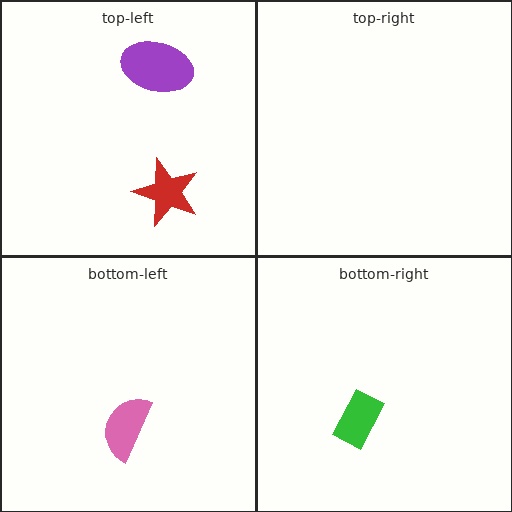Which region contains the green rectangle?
The bottom-right region.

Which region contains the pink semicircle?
The bottom-left region.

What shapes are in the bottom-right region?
The green rectangle.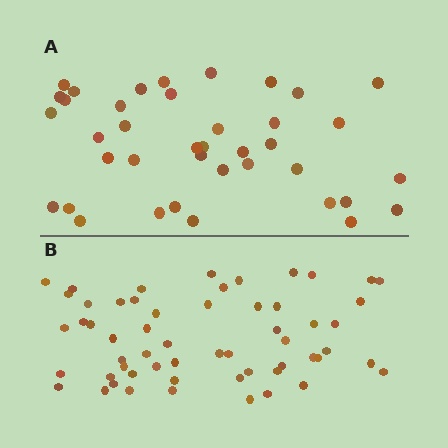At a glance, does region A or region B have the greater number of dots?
Region B (the bottom region) has more dots.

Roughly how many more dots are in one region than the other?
Region B has approximately 20 more dots than region A.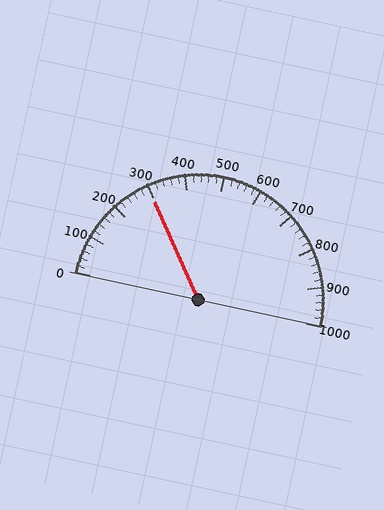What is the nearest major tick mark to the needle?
The nearest major tick mark is 300.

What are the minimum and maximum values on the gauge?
The gauge ranges from 0 to 1000.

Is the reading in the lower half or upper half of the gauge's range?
The reading is in the lower half of the range (0 to 1000).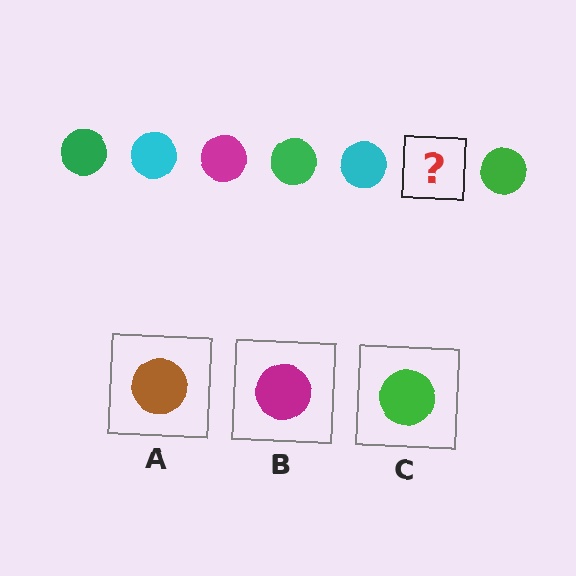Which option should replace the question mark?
Option B.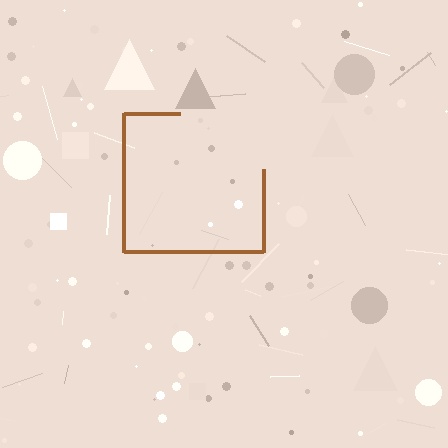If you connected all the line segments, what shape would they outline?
They would outline a square.